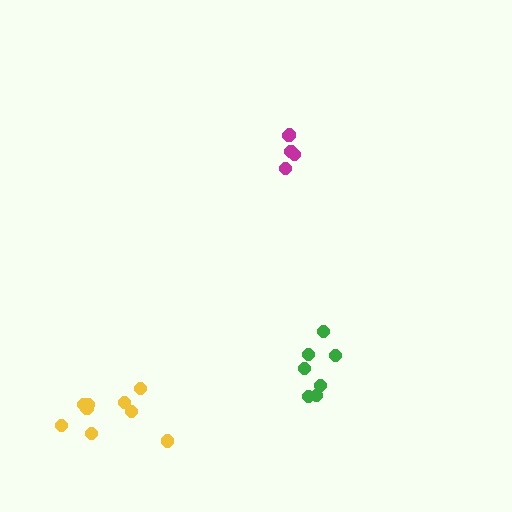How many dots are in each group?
Group 1: 7 dots, Group 2: 5 dots, Group 3: 9 dots (21 total).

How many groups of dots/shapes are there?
There are 3 groups.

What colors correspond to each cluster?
The clusters are colored: green, magenta, yellow.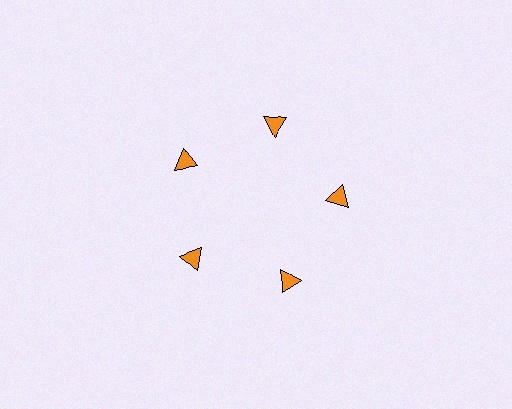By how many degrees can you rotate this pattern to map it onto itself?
The pattern maps onto itself every 72 degrees of rotation.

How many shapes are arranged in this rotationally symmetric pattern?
There are 5 shapes, arranged in 5 groups of 1.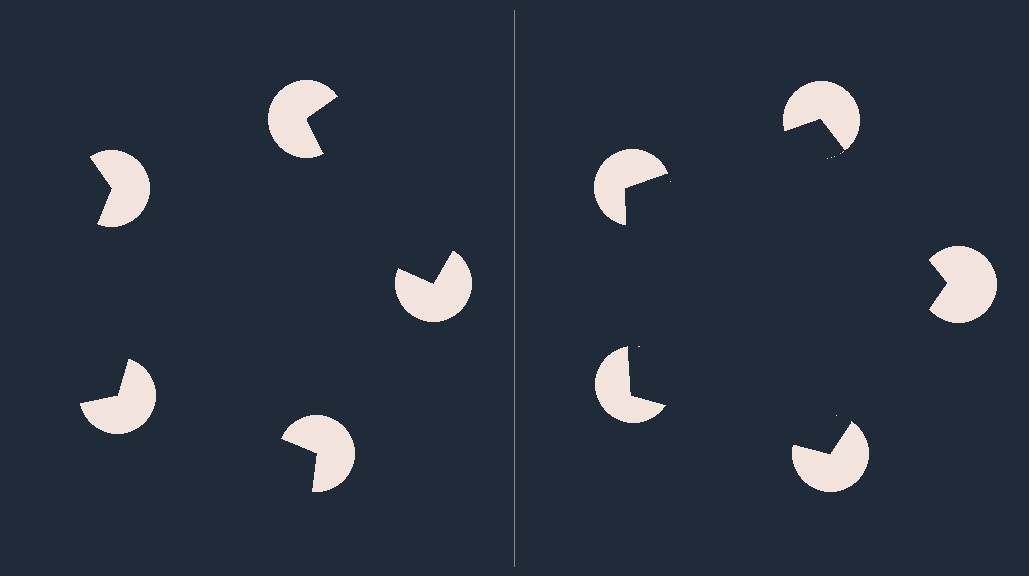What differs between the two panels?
The pac-man discs are positioned identically on both sides; only the wedge orientations differ. On the right they align to a pentagon; on the left they are misaligned.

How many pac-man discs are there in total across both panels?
10 — 5 on each side.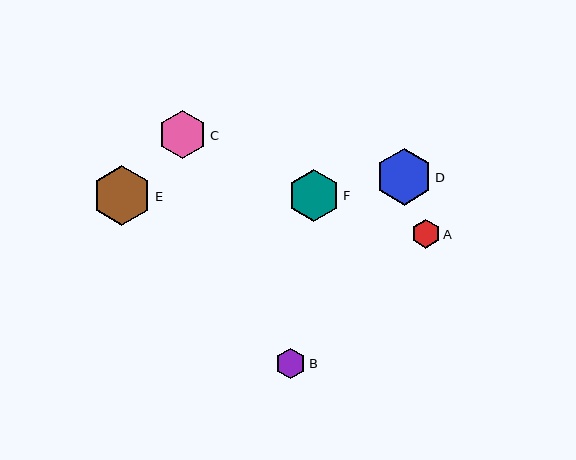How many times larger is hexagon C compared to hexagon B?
Hexagon C is approximately 1.6 times the size of hexagon B.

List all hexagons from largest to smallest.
From largest to smallest: E, D, F, C, B, A.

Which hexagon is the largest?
Hexagon E is the largest with a size of approximately 59 pixels.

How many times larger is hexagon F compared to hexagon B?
Hexagon F is approximately 1.7 times the size of hexagon B.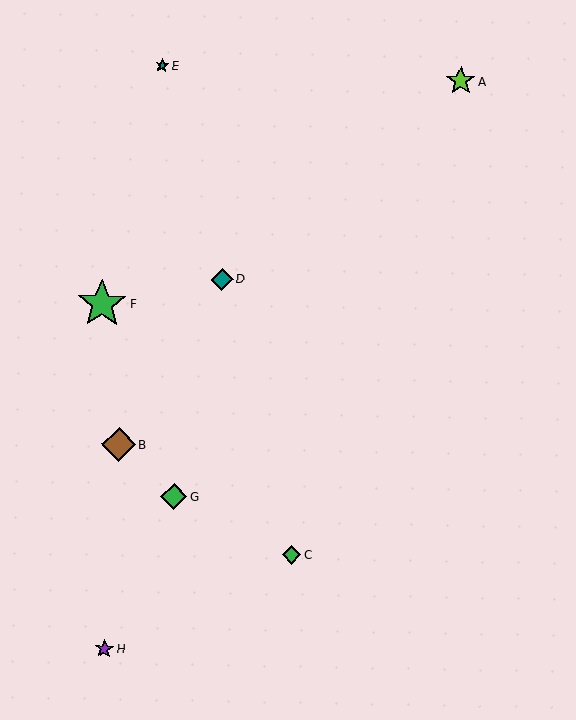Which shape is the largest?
The green star (labeled F) is the largest.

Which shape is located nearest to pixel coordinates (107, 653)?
The purple star (labeled H) at (104, 649) is nearest to that location.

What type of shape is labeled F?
Shape F is a green star.